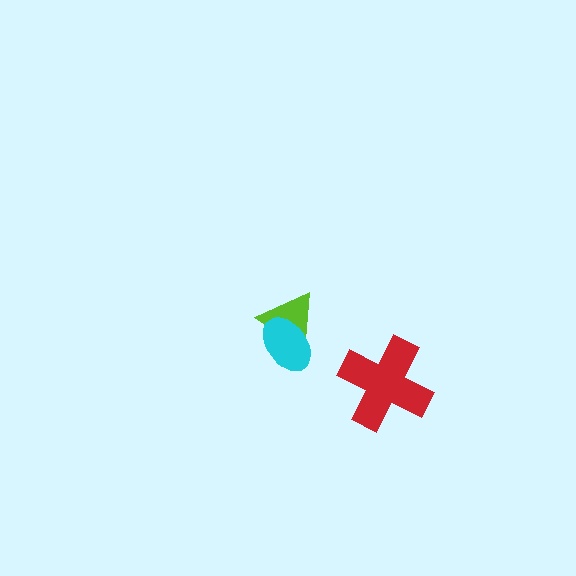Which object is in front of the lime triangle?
The cyan ellipse is in front of the lime triangle.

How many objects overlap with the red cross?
0 objects overlap with the red cross.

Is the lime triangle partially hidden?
Yes, it is partially covered by another shape.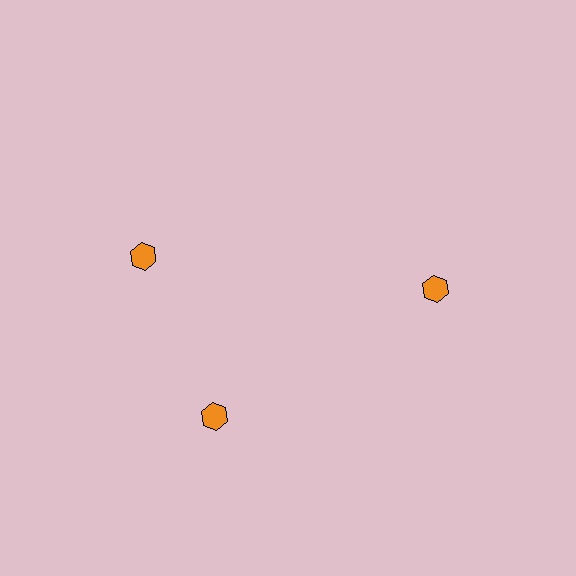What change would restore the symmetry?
The symmetry would be restored by rotating it back into even spacing with its neighbors so that all 3 hexagons sit at equal angles and equal distance from the center.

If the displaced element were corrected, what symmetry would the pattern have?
It would have 3-fold rotational symmetry — the pattern would map onto itself every 120 degrees.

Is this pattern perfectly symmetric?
No. The 3 orange hexagons are arranged in a ring, but one element near the 11 o'clock position is rotated out of alignment along the ring, breaking the 3-fold rotational symmetry.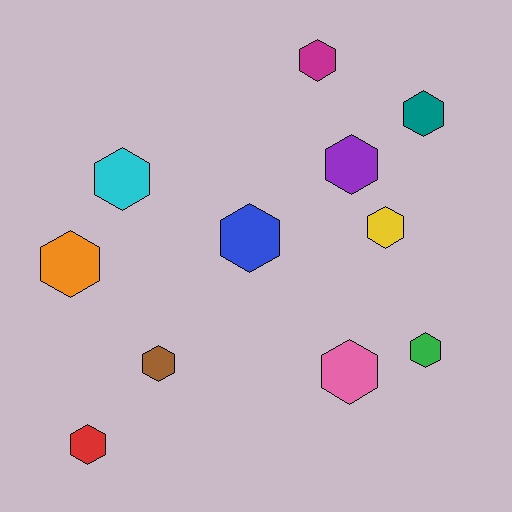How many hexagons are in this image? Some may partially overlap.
There are 11 hexagons.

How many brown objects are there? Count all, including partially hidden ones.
There is 1 brown object.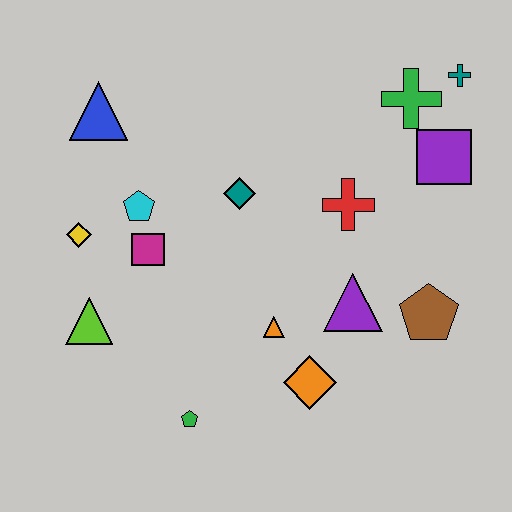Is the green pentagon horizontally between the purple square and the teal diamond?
No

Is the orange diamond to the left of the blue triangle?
No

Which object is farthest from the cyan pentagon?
The teal cross is farthest from the cyan pentagon.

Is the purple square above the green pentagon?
Yes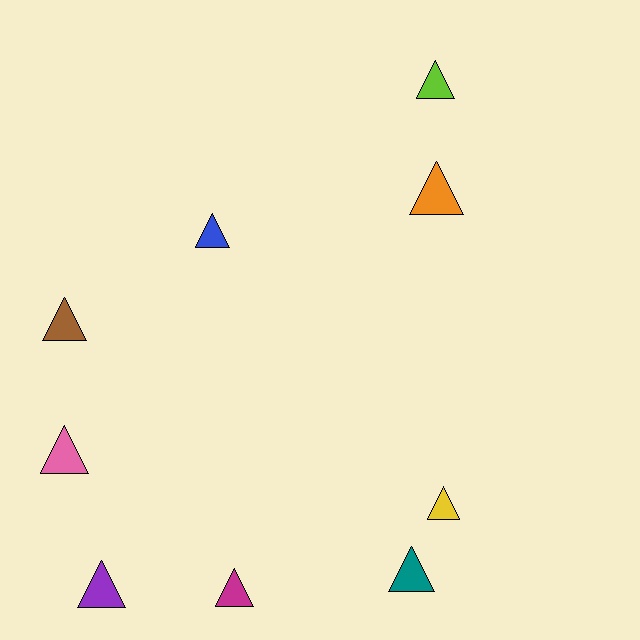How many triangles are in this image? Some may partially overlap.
There are 9 triangles.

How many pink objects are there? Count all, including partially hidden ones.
There is 1 pink object.